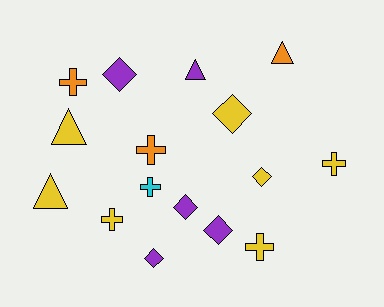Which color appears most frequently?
Yellow, with 7 objects.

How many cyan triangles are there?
There are no cyan triangles.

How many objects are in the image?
There are 16 objects.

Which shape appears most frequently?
Diamond, with 6 objects.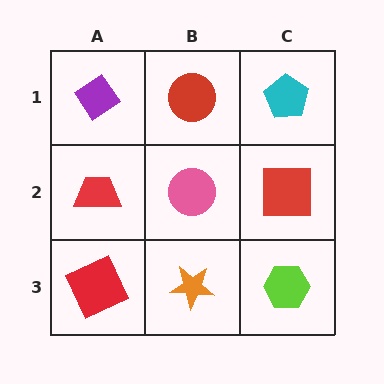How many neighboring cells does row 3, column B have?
3.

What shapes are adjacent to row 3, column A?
A red trapezoid (row 2, column A), an orange star (row 3, column B).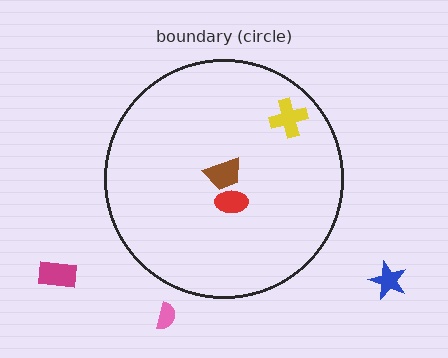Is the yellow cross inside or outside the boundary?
Inside.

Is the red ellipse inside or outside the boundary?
Inside.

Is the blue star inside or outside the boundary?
Outside.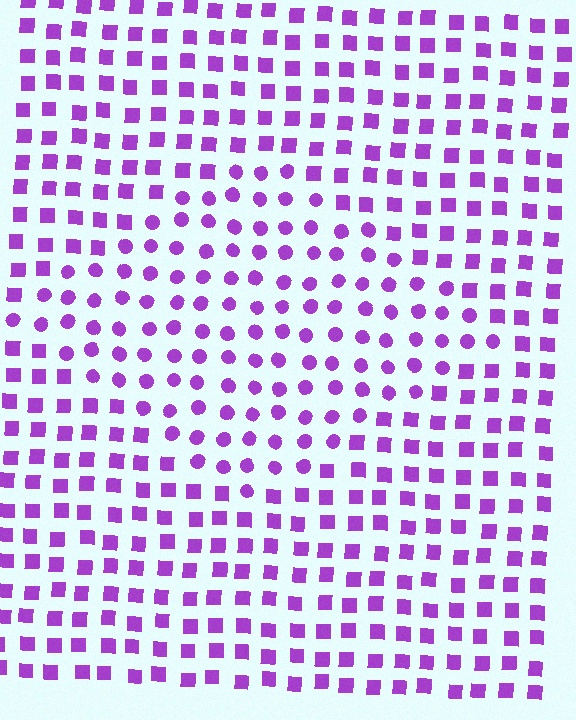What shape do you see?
I see a diamond.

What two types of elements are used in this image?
The image uses circles inside the diamond region and squares outside it.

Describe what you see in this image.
The image is filled with small purple elements arranged in a uniform grid. A diamond-shaped region contains circles, while the surrounding area contains squares. The boundary is defined purely by the change in element shape.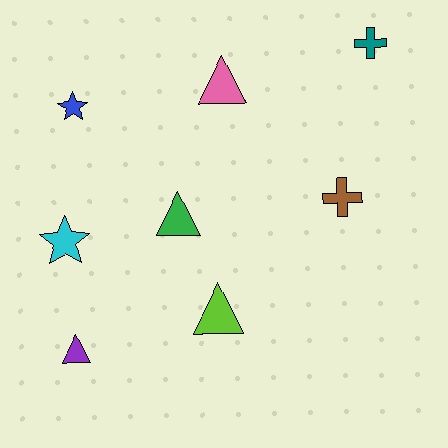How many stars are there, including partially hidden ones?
There are 2 stars.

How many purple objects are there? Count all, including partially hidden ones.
There is 1 purple object.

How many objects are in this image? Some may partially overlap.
There are 8 objects.